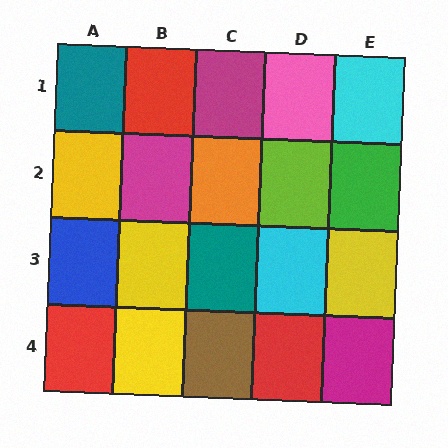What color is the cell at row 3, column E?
Yellow.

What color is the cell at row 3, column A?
Blue.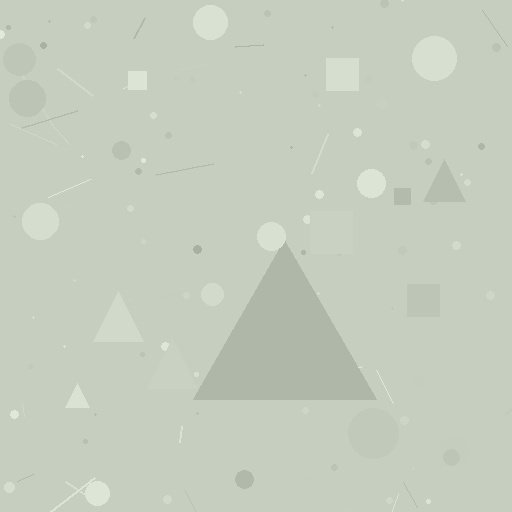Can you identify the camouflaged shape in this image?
The camouflaged shape is a triangle.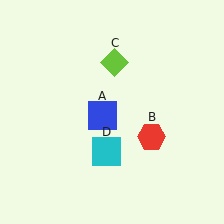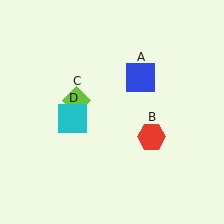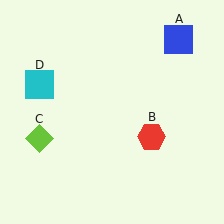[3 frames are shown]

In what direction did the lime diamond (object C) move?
The lime diamond (object C) moved down and to the left.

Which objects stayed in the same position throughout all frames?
Red hexagon (object B) remained stationary.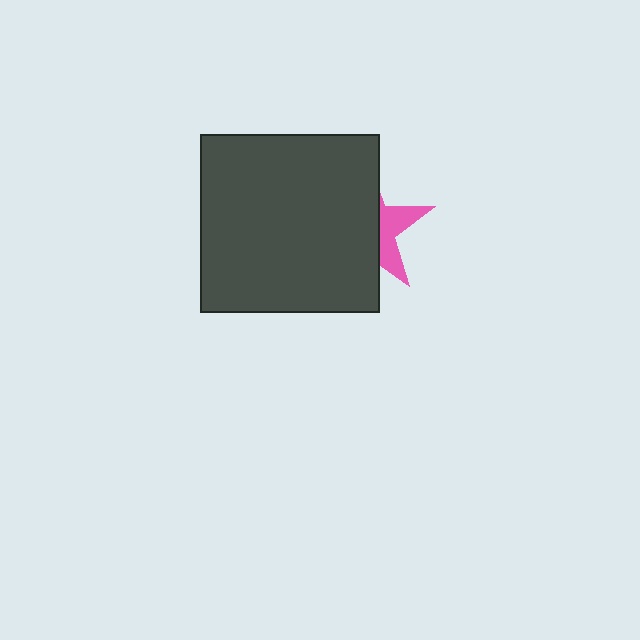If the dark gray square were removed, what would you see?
You would see the complete pink star.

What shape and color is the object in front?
The object in front is a dark gray square.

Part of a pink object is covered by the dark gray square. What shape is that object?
It is a star.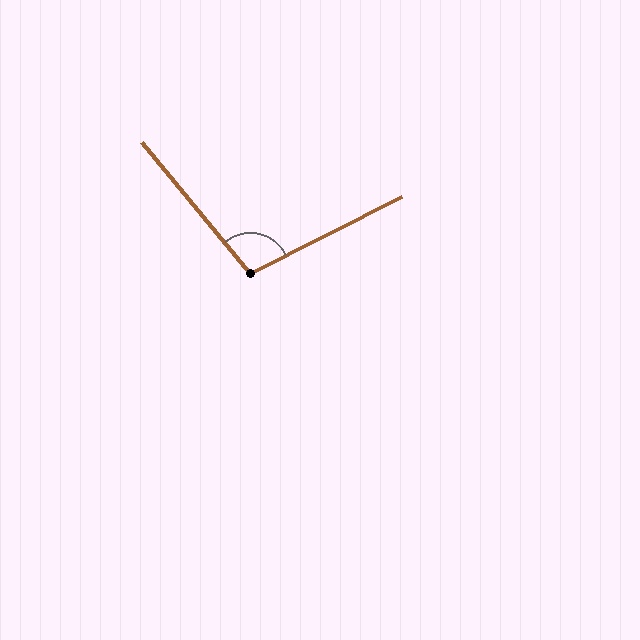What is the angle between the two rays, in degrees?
Approximately 103 degrees.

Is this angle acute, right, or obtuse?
It is obtuse.